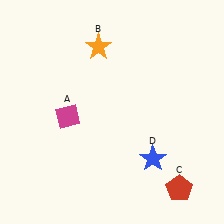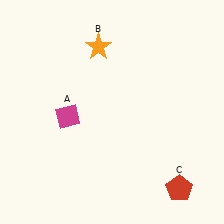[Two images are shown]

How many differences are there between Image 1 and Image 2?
There is 1 difference between the two images.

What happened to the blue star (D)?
The blue star (D) was removed in Image 2. It was in the bottom-right area of Image 1.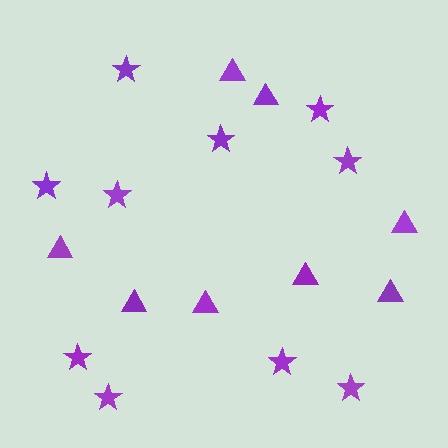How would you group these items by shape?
There are 2 groups: one group of stars (10) and one group of triangles (8).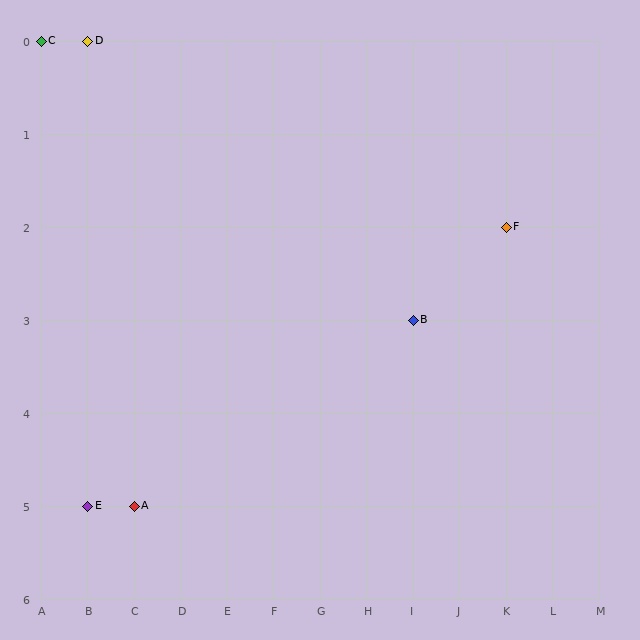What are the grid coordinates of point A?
Point A is at grid coordinates (C, 5).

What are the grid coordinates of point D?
Point D is at grid coordinates (B, 0).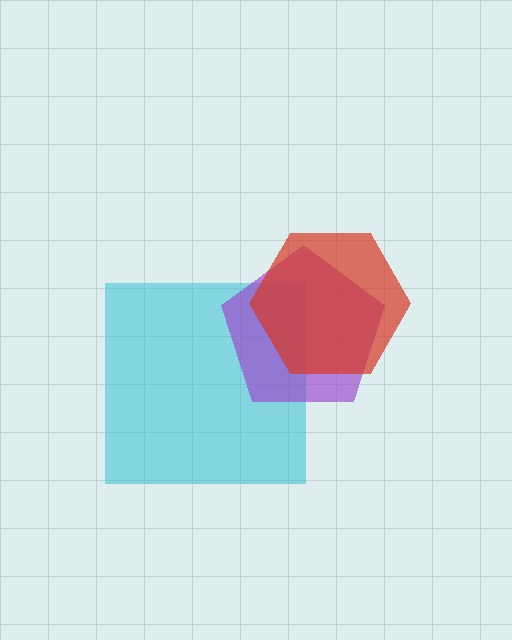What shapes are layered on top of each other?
The layered shapes are: a cyan square, a purple pentagon, a red hexagon.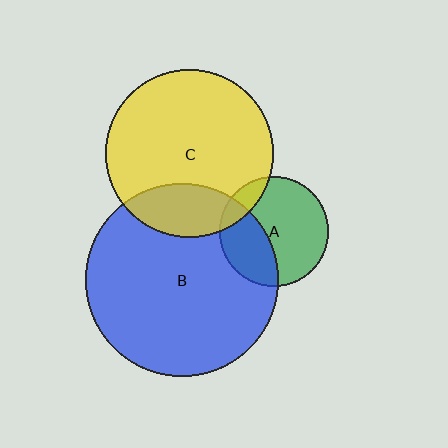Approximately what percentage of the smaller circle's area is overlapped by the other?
Approximately 15%.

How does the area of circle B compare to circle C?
Approximately 1.3 times.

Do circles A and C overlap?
Yes.